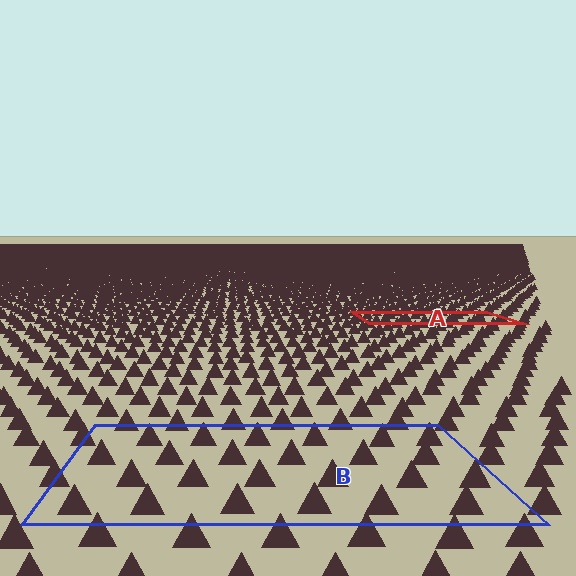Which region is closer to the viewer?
Region B is closer. The texture elements there are larger and more spread out.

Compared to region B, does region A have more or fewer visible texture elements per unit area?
Region A has more texture elements per unit area — they are packed more densely because it is farther away.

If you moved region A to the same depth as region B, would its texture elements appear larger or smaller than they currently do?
They would appear larger. At a closer depth, the same texture elements are projected at a bigger on-screen size.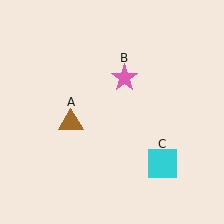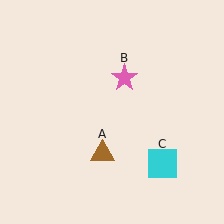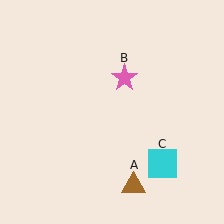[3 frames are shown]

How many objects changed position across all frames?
1 object changed position: brown triangle (object A).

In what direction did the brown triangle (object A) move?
The brown triangle (object A) moved down and to the right.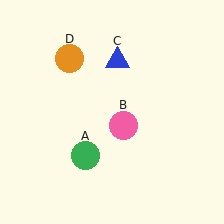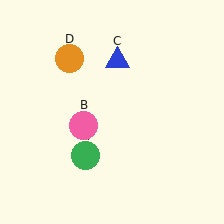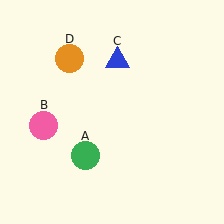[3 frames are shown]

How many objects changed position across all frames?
1 object changed position: pink circle (object B).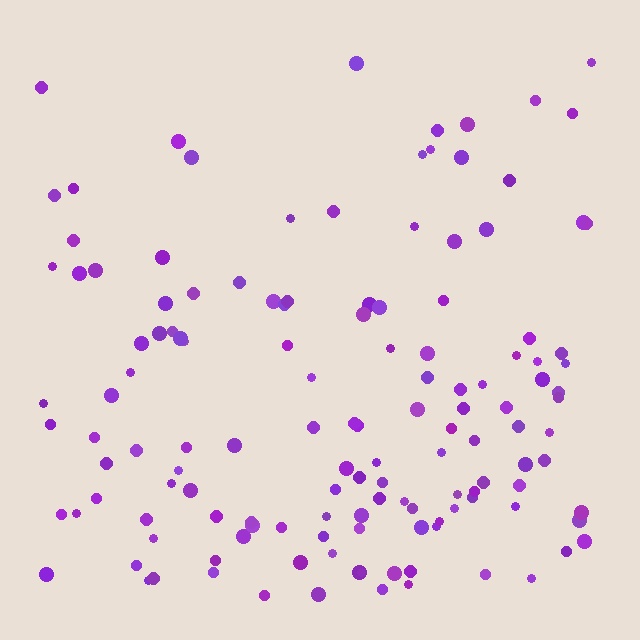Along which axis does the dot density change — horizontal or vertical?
Vertical.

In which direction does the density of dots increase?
From top to bottom, with the bottom side densest.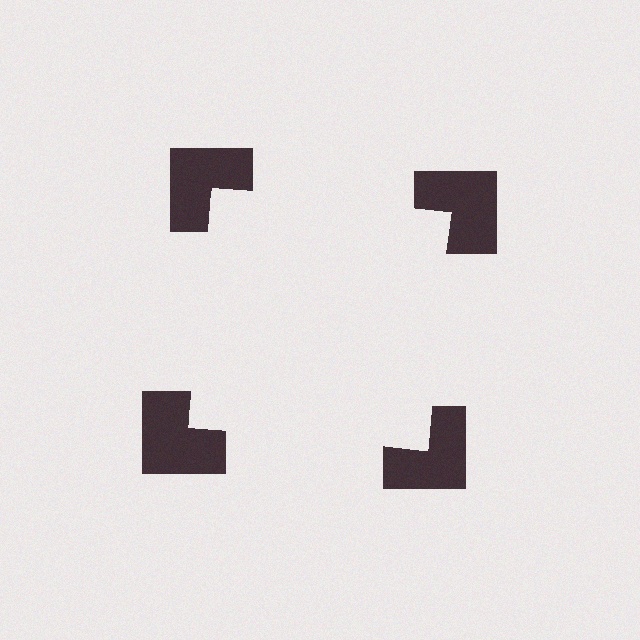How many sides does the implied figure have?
4 sides.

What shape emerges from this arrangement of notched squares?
An illusory square — its edges are inferred from the aligned wedge cuts in the notched squares, not physically drawn.